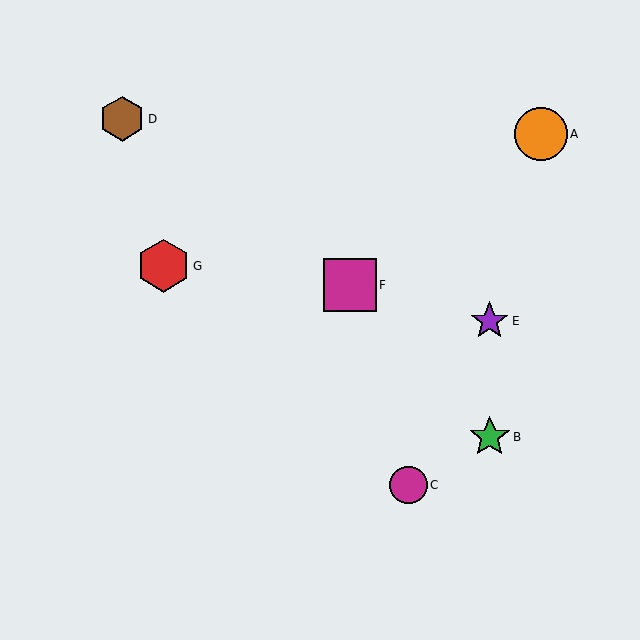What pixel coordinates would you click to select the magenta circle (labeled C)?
Click at (408, 485) to select the magenta circle C.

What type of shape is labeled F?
Shape F is a magenta square.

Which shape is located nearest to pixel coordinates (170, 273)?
The red hexagon (labeled G) at (163, 266) is nearest to that location.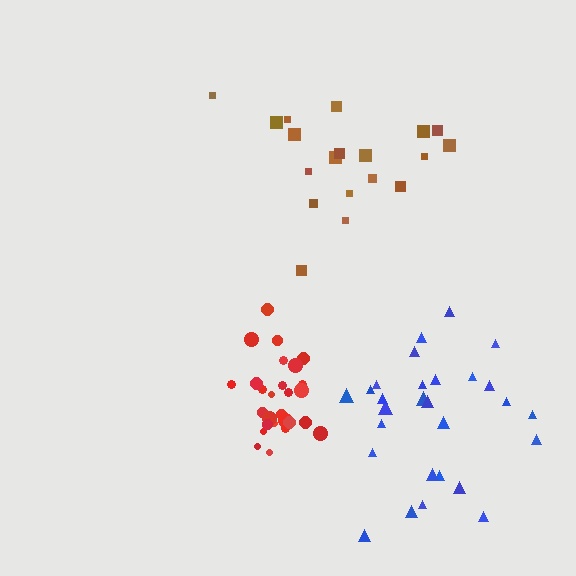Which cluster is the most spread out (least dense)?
Brown.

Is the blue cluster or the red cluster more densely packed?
Red.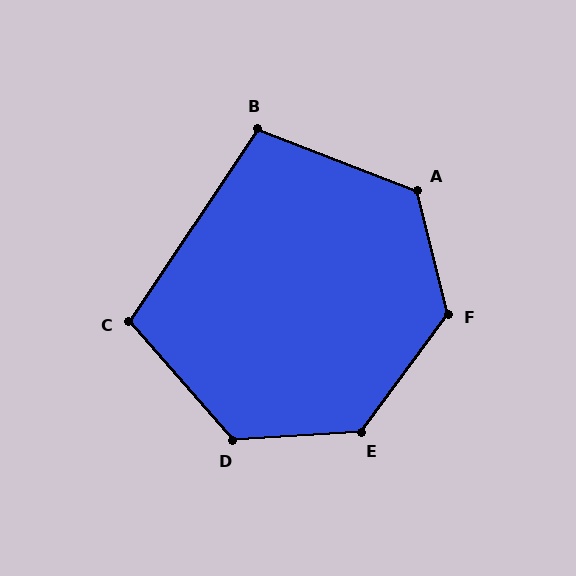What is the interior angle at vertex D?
Approximately 127 degrees (obtuse).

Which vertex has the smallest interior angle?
B, at approximately 103 degrees.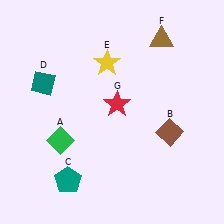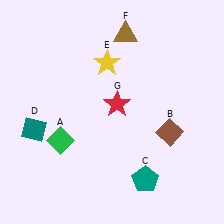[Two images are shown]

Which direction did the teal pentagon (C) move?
The teal pentagon (C) moved right.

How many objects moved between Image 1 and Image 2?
3 objects moved between the two images.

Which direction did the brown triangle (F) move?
The brown triangle (F) moved left.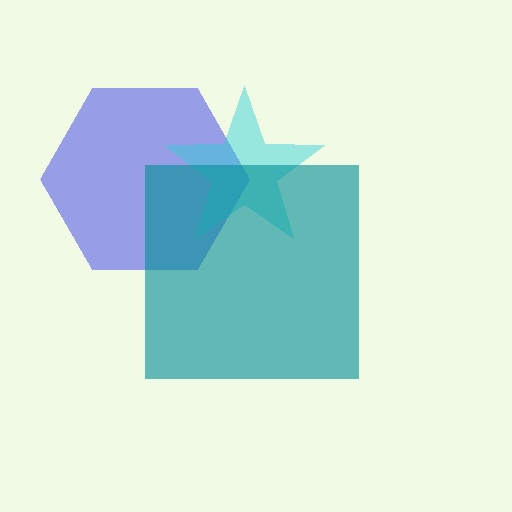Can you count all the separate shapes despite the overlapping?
Yes, there are 3 separate shapes.